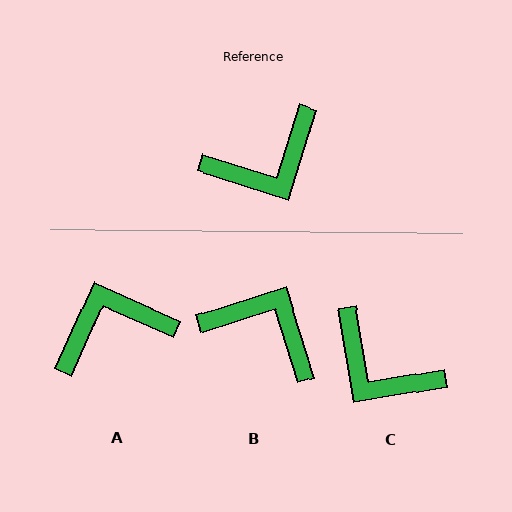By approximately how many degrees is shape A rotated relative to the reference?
Approximately 173 degrees counter-clockwise.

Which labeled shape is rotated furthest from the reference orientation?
A, about 173 degrees away.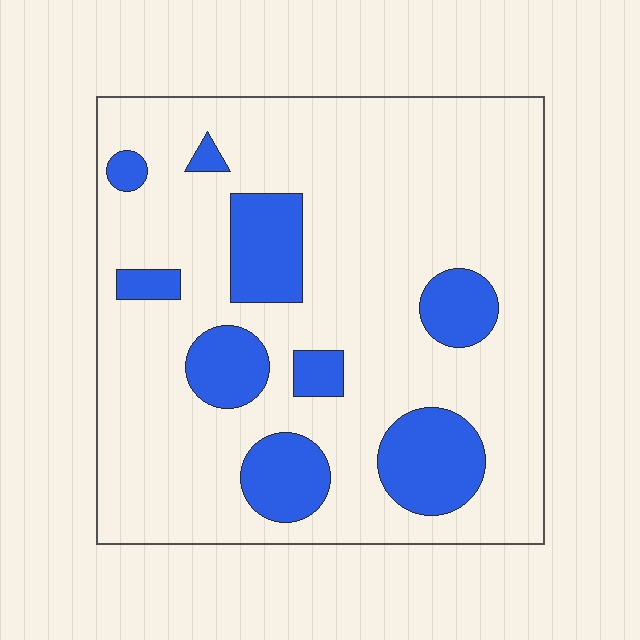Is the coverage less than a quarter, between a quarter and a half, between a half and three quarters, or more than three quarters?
Less than a quarter.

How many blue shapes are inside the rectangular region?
9.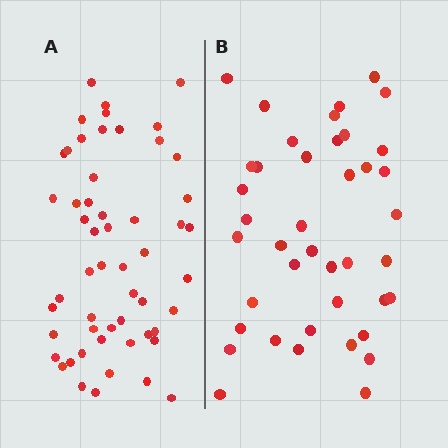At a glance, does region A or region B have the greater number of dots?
Region A (the left region) has more dots.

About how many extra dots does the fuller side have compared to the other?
Region A has approximately 15 more dots than region B.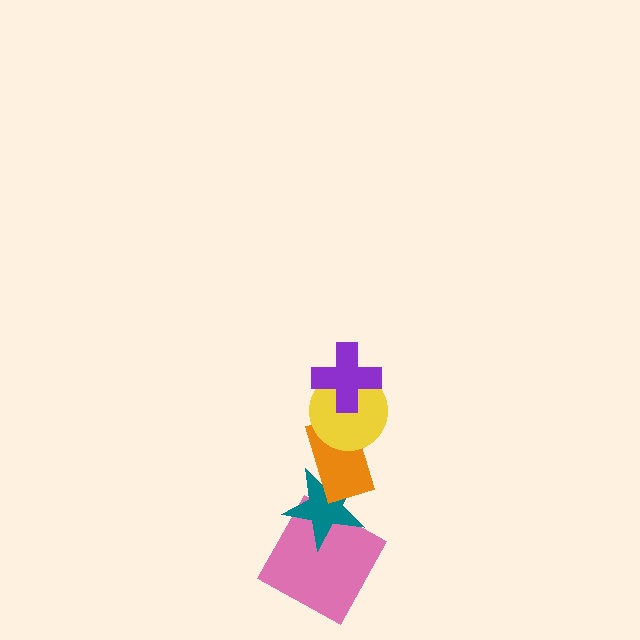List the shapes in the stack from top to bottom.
From top to bottom: the purple cross, the yellow circle, the orange rectangle, the teal star, the pink square.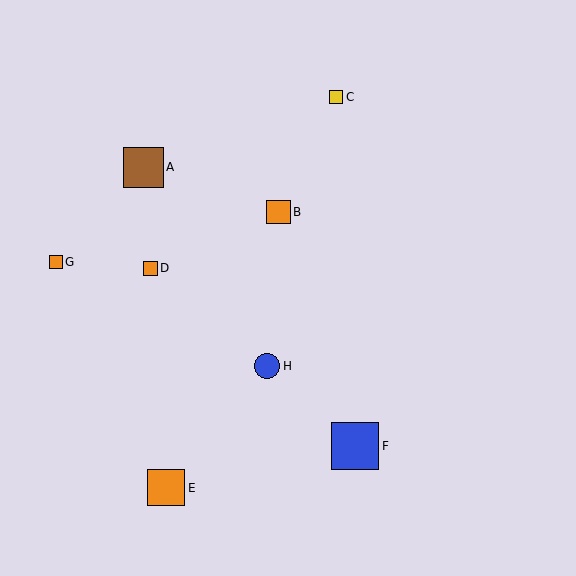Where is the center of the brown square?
The center of the brown square is at (144, 167).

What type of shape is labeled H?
Shape H is a blue circle.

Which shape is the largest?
The blue square (labeled F) is the largest.